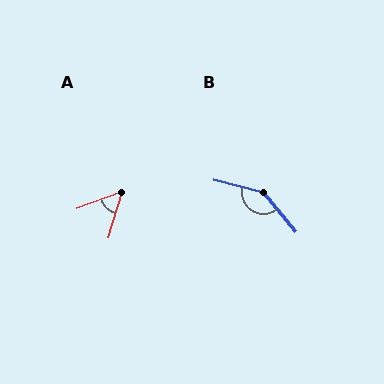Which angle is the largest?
B, at approximately 143 degrees.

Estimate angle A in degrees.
Approximately 52 degrees.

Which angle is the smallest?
A, at approximately 52 degrees.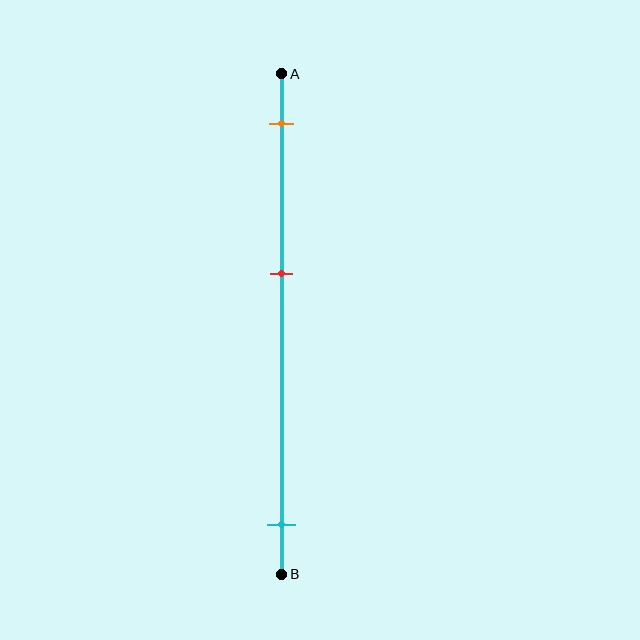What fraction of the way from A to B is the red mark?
The red mark is approximately 40% (0.4) of the way from A to B.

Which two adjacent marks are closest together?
The orange and red marks are the closest adjacent pair.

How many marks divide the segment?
There are 3 marks dividing the segment.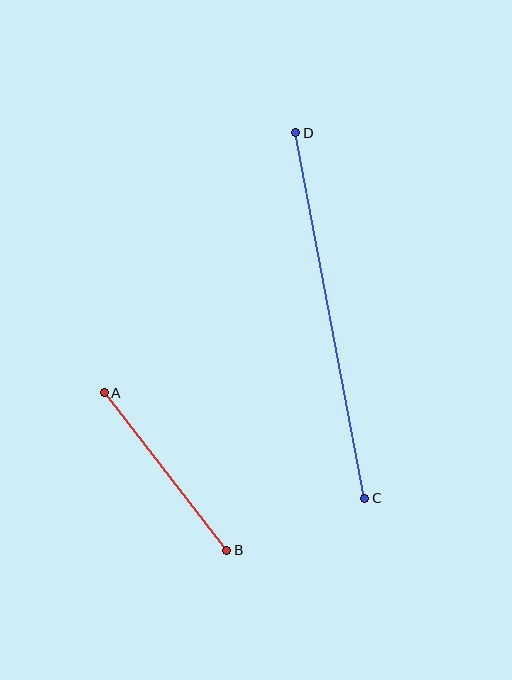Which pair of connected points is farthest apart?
Points C and D are farthest apart.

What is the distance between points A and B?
The distance is approximately 200 pixels.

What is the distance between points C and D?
The distance is approximately 372 pixels.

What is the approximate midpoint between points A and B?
The midpoint is at approximately (165, 471) pixels.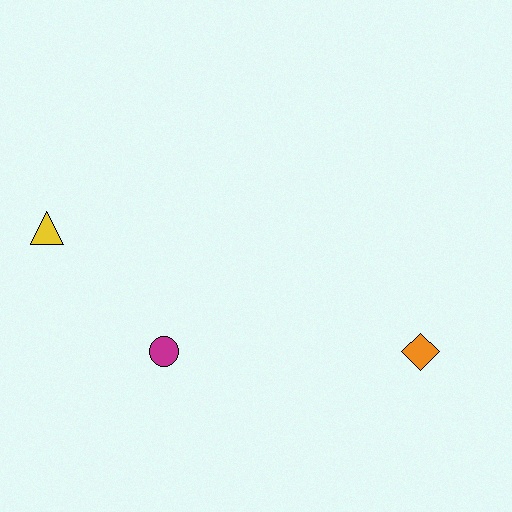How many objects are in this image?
There are 3 objects.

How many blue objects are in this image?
There are no blue objects.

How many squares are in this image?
There are no squares.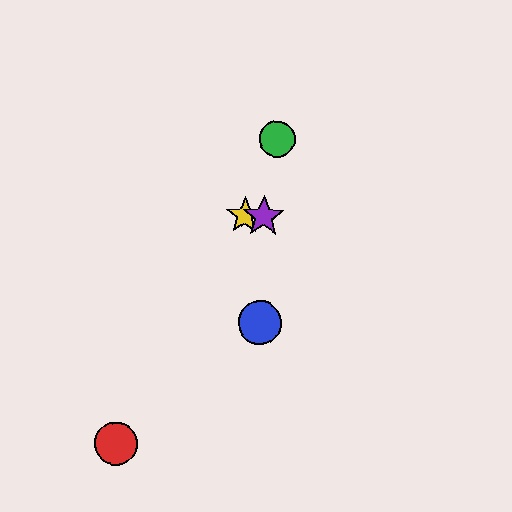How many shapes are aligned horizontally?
2 shapes (the yellow star, the purple star) are aligned horizontally.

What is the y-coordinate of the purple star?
The purple star is at y≈216.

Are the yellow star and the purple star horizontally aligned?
Yes, both are at y≈216.